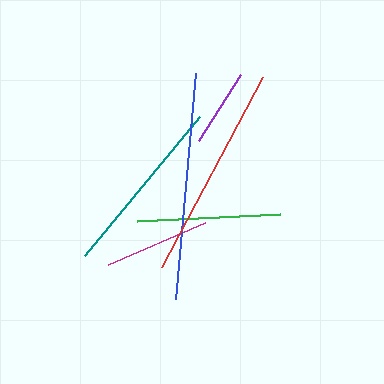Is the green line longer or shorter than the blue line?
The blue line is longer than the green line.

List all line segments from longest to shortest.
From longest to shortest: blue, red, teal, green, magenta, purple.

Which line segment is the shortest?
The purple line is the shortest at approximately 78 pixels.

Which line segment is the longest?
The blue line is the longest at approximately 227 pixels.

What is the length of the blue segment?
The blue segment is approximately 227 pixels long.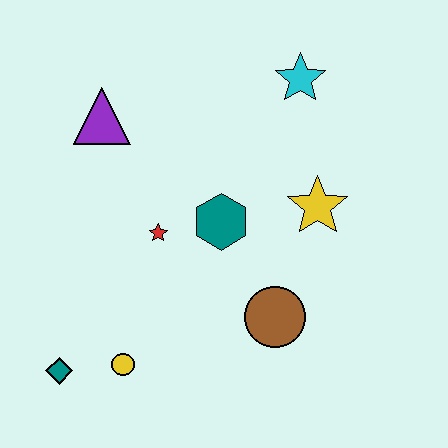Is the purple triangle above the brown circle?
Yes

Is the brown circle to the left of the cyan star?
Yes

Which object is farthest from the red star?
The cyan star is farthest from the red star.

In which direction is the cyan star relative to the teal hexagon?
The cyan star is above the teal hexagon.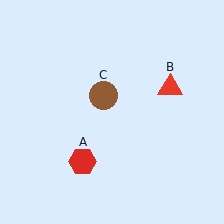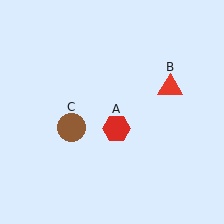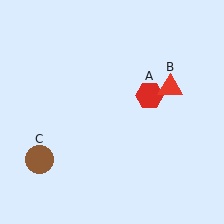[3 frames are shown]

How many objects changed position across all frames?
2 objects changed position: red hexagon (object A), brown circle (object C).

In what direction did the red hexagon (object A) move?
The red hexagon (object A) moved up and to the right.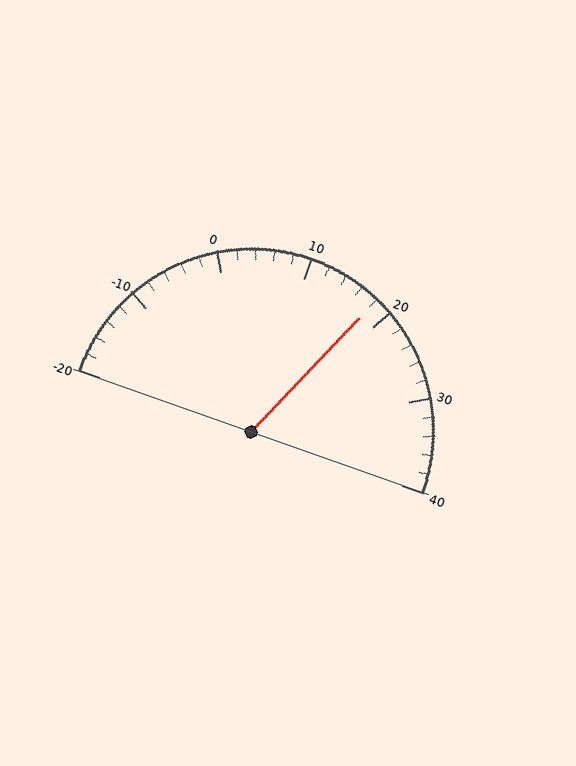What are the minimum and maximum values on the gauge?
The gauge ranges from -20 to 40.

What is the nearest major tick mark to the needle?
The nearest major tick mark is 20.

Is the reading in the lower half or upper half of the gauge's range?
The reading is in the upper half of the range (-20 to 40).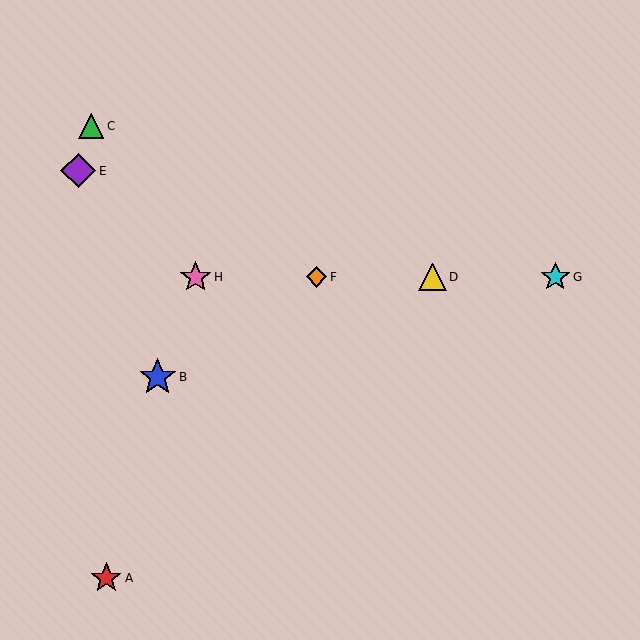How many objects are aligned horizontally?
4 objects (D, F, G, H) are aligned horizontally.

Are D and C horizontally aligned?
No, D is at y≈277 and C is at y≈126.